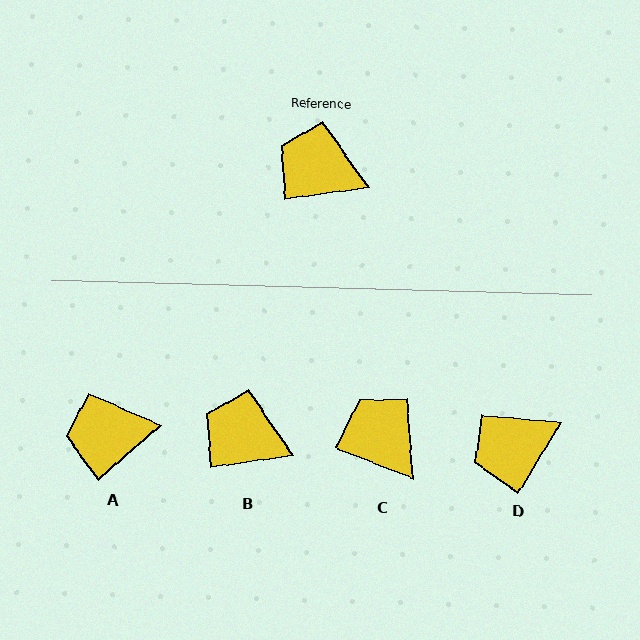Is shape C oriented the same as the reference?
No, it is off by about 30 degrees.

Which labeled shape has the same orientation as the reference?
B.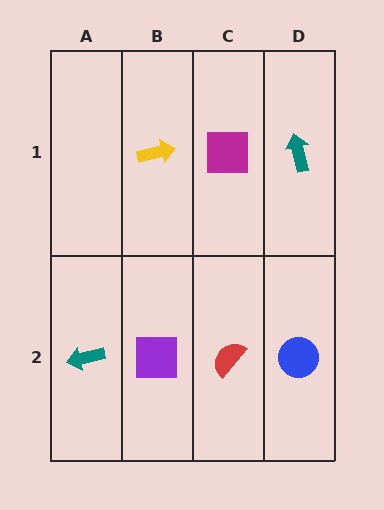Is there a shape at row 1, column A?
No, that cell is empty.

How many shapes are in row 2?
4 shapes.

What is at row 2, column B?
A purple square.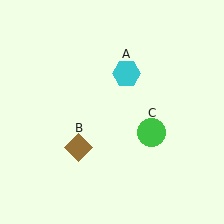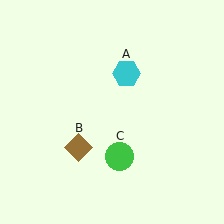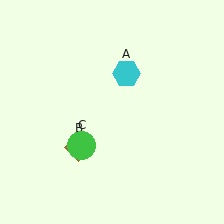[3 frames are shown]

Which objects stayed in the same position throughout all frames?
Cyan hexagon (object A) and brown diamond (object B) remained stationary.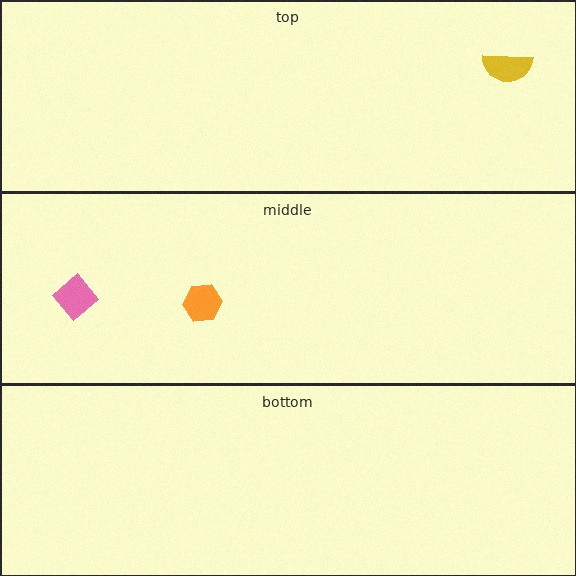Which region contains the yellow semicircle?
The top region.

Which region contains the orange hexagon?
The middle region.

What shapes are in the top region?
The yellow semicircle.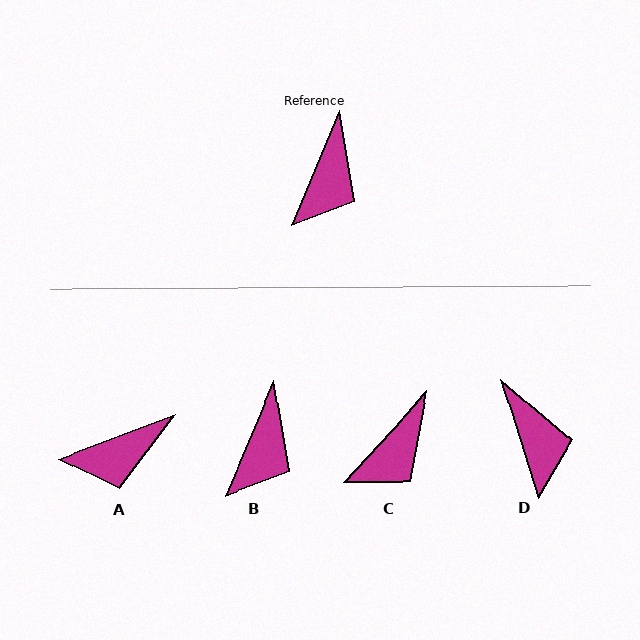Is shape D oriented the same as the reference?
No, it is off by about 40 degrees.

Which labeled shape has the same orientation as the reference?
B.